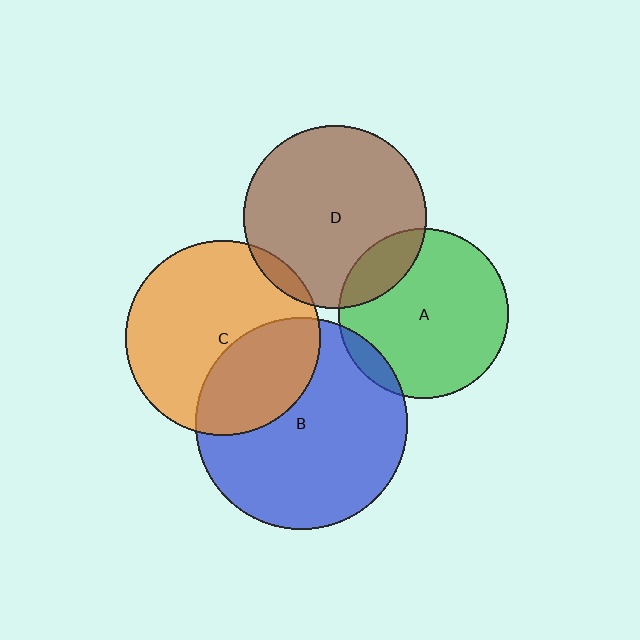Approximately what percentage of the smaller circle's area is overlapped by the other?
Approximately 10%.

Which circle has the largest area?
Circle B (blue).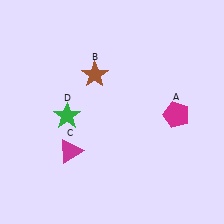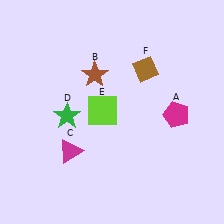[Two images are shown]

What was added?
A lime square (E), a brown diamond (F) were added in Image 2.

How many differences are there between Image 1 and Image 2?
There are 2 differences between the two images.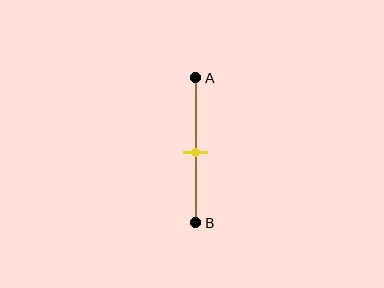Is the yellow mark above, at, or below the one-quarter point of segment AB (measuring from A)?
The yellow mark is below the one-quarter point of segment AB.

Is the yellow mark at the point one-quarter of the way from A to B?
No, the mark is at about 50% from A, not at the 25% one-quarter point.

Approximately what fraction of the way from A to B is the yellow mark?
The yellow mark is approximately 50% of the way from A to B.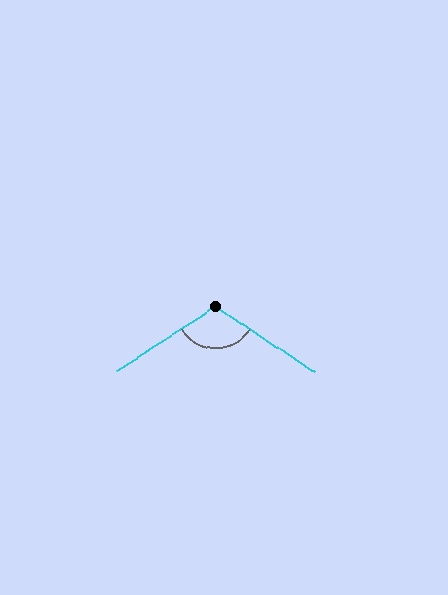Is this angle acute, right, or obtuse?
It is obtuse.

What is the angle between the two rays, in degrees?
Approximately 113 degrees.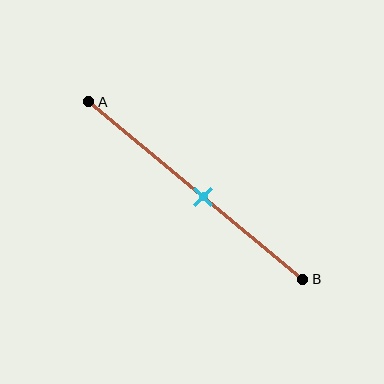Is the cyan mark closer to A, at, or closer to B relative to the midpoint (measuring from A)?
The cyan mark is closer to point B than the midpoint of segment AB.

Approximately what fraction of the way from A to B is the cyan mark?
The cyan mark is approximately 55% of the way from A to B.